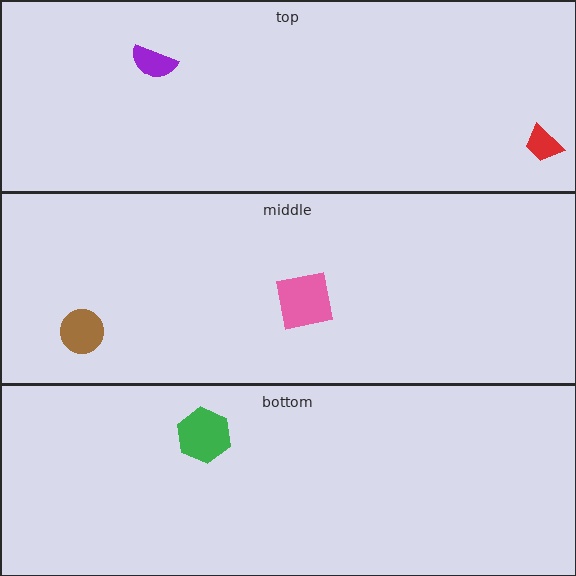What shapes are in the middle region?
The brown circle, the pink square.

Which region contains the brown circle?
The middle region.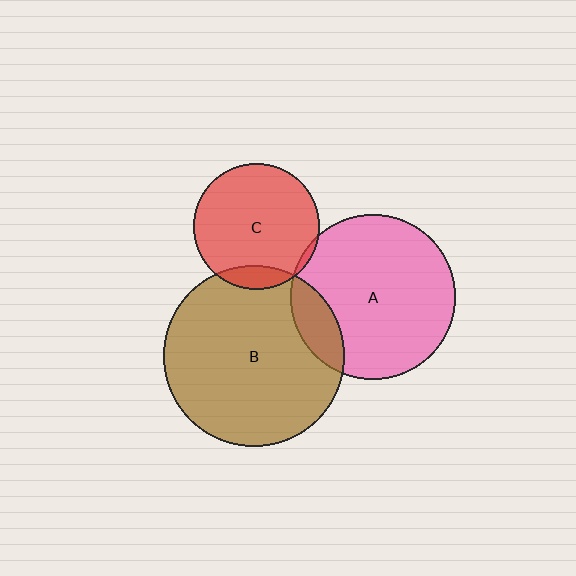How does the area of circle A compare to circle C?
Approximately 1.7 times.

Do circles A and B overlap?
Yes.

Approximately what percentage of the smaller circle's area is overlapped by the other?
Approximately 15%.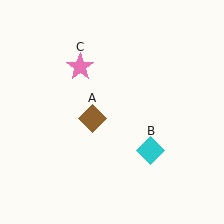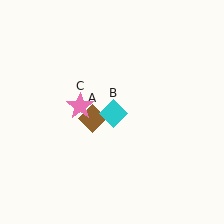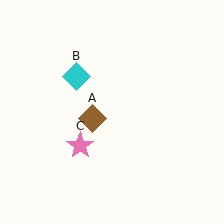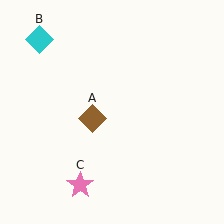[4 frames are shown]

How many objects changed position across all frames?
2 objects changed position: cyan diamond (object B), pink star (object C).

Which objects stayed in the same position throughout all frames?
Brown diamond (object A) remained stationary.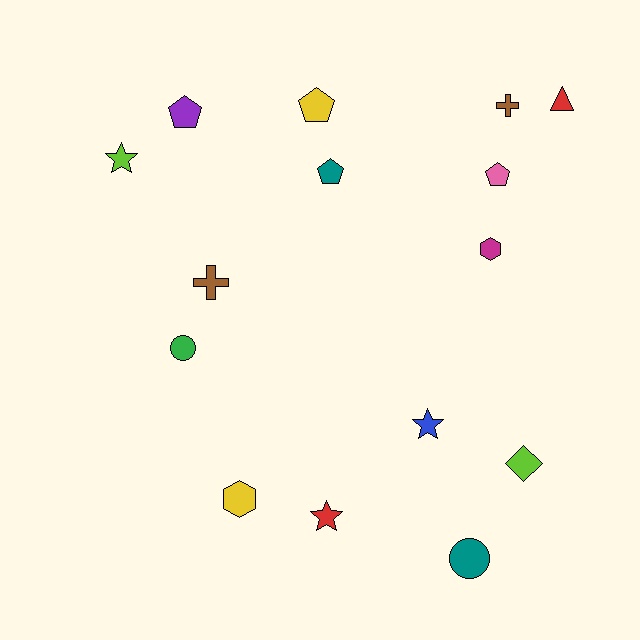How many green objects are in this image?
There is 1 green object.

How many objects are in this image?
There are 15 objects.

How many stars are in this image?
There are 3 stars.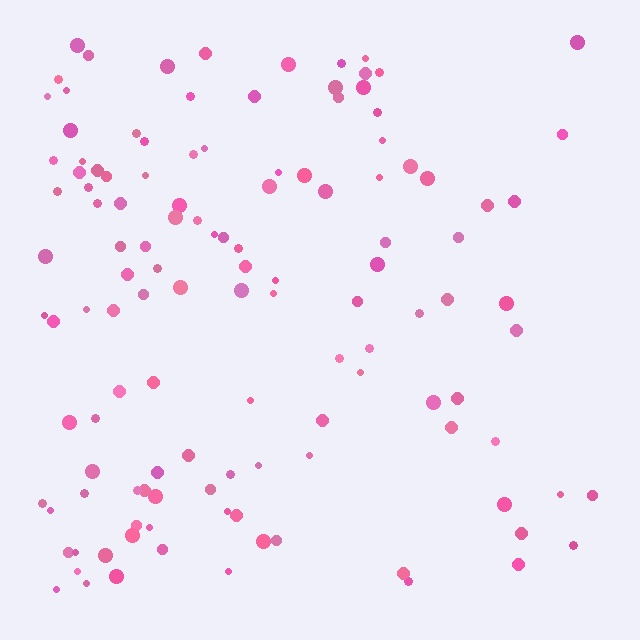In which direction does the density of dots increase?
From right to left, with the left side densest.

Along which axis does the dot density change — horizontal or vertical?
Horizontal.